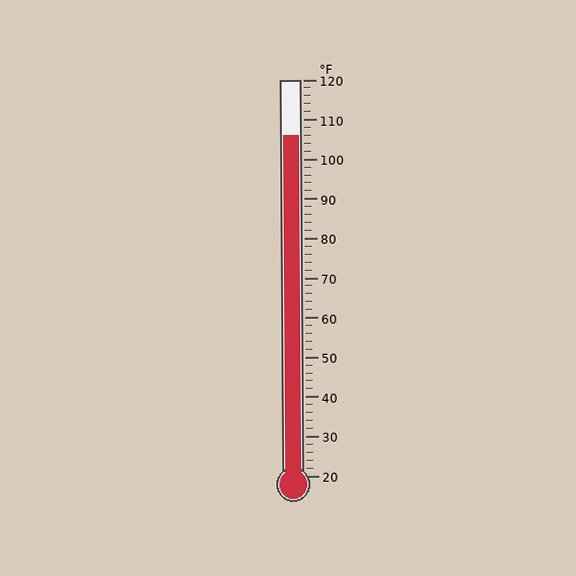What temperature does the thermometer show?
The thermometer shows approximately 106°F.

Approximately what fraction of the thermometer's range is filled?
The thermometer is filled to approximately 85% of its range.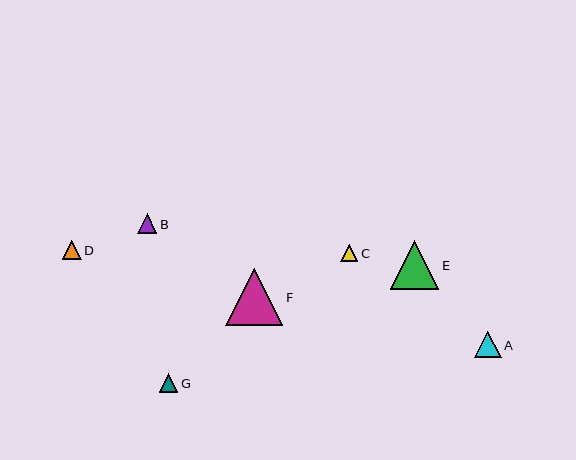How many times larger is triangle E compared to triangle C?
Triangle E is approximately 2.9 times the size of triangle C.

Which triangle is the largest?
Triangle F is the largest with a size of approximately 57 pixels.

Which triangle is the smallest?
Triangle C is the smallest with a size of approximately 17 pixels.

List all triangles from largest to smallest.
From largest to smallest: F, E, A, B, G, D, C.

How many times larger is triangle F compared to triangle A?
Triangle F is approximately 2.2 times the size of triangle A.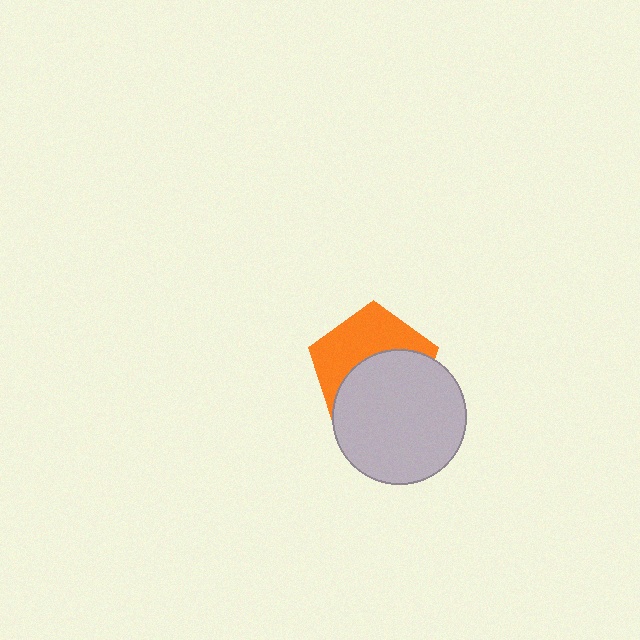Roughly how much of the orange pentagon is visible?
About half of it is visible (roughly 47%).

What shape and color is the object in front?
The object in front is a light gray circle.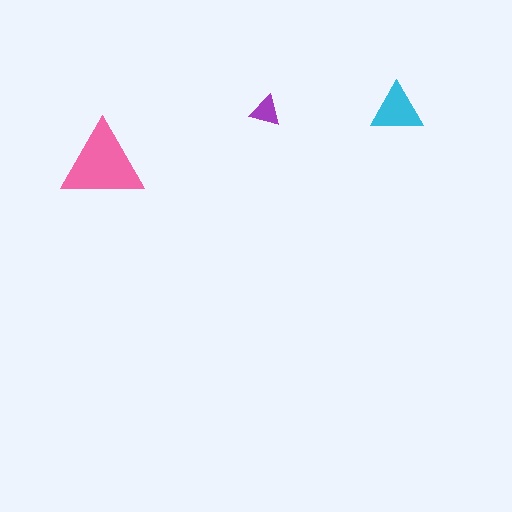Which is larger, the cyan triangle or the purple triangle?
The cyan one.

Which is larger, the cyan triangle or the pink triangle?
The pink one.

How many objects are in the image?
There are 3 objects in the image.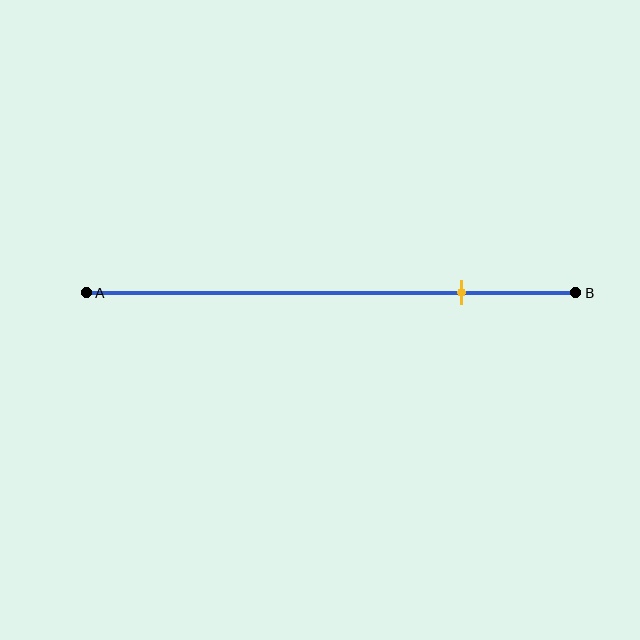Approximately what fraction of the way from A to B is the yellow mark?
The yellow mark is approximately 75% of the way from A to B.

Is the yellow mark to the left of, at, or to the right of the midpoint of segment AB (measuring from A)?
The yellow mark is to the right of the midpoint of segment AB.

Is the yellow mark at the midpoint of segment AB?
No, the mark is at about 75% from A, not at the 50% midpoint.